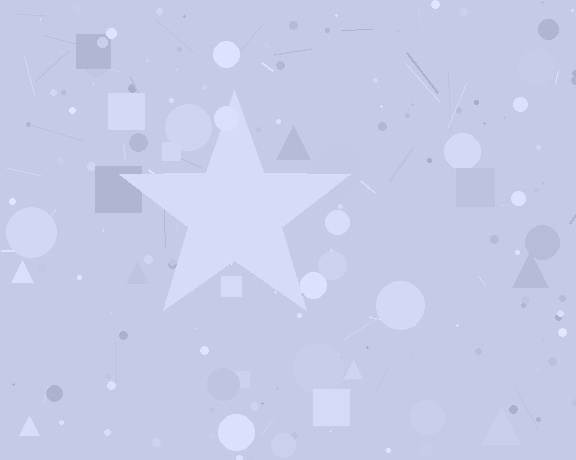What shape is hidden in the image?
A star is hidden in the image.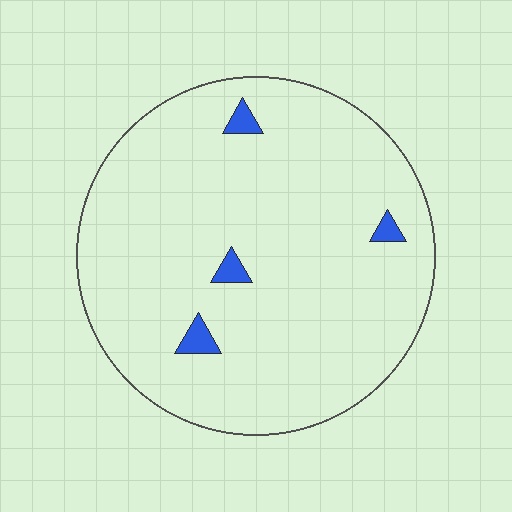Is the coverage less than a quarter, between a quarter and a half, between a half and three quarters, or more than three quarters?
Less than a quarter.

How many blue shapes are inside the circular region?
4.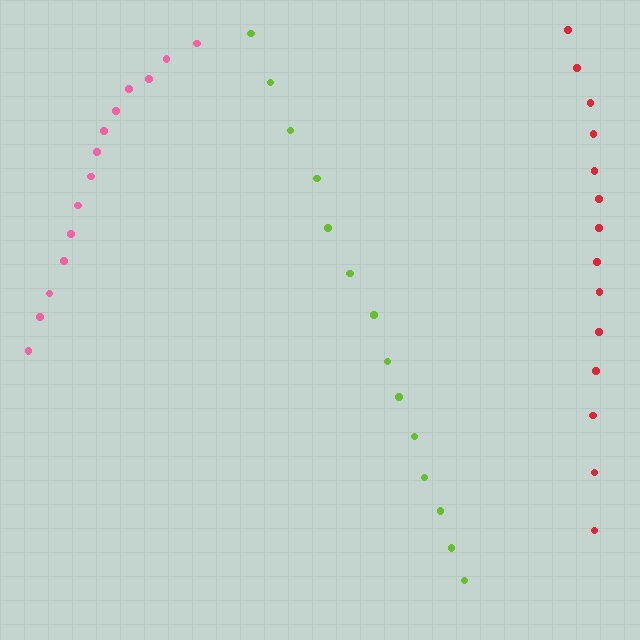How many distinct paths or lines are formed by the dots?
There are 3 distinct paths.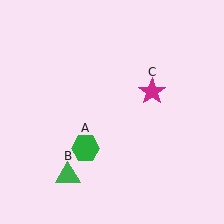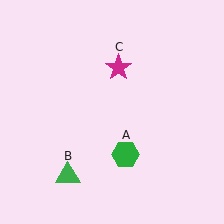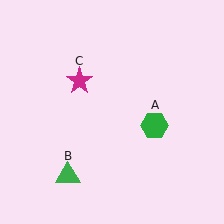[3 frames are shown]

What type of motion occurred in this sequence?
The green hexagon (object A), magenta star (object C) rotated counterclockwise around the center of the scene.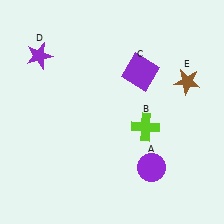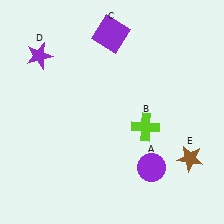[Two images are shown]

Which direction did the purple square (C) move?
The purple square (C) moved up.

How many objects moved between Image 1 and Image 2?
2 objects moved between the two images.